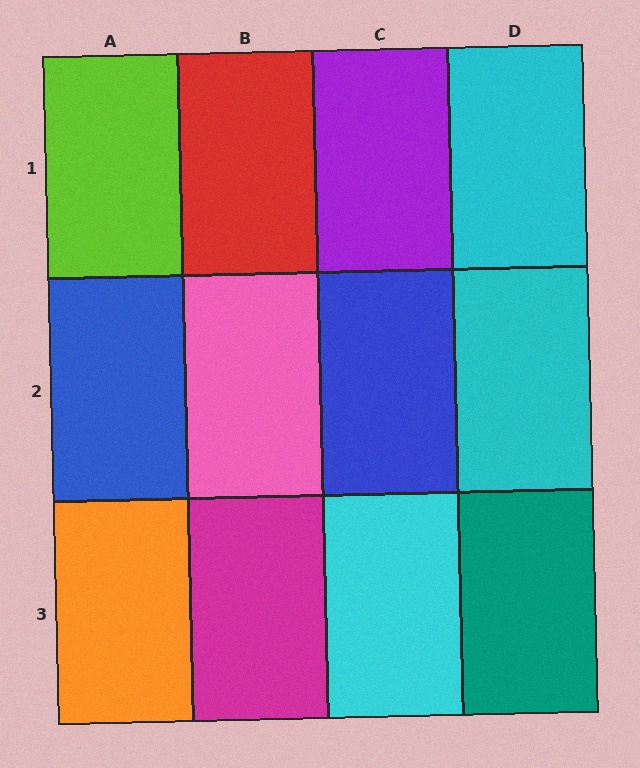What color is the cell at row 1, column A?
Lime.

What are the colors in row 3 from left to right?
Orange, magenta, cyan, teal.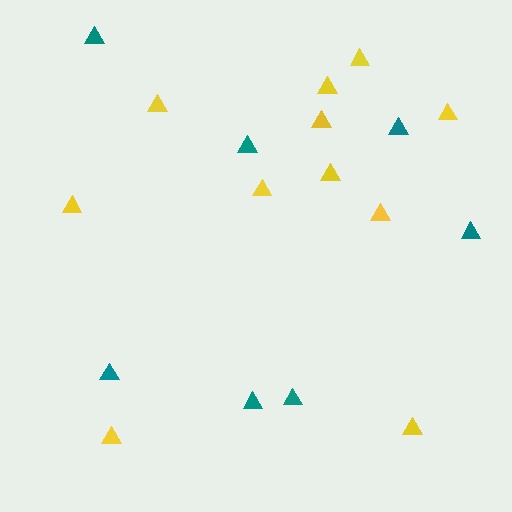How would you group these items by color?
There are 2 groups: one group of yellow triangles (11) and one group of teal triangles (7).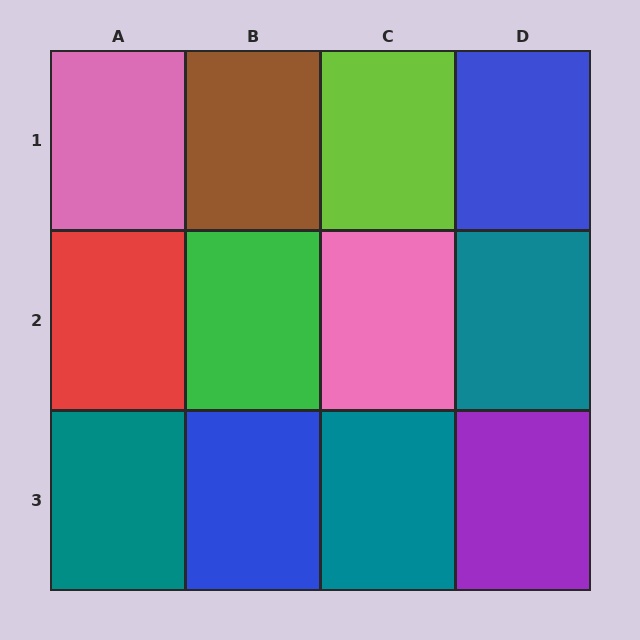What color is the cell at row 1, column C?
Lime.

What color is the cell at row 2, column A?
Red.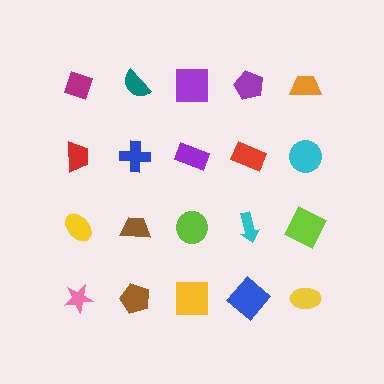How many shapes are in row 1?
5 shapes.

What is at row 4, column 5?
A yellow ellipse.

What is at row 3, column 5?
A lime square.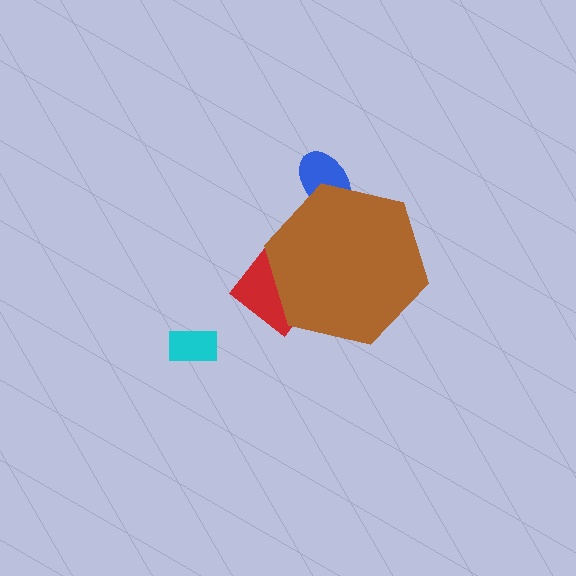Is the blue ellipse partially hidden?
Yes, the blue ellipse is partially hidden behind the brown hexagon.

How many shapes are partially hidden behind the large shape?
2 shapes are partially hidden.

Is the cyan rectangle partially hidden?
No, the cyan rectangle is fully visible.